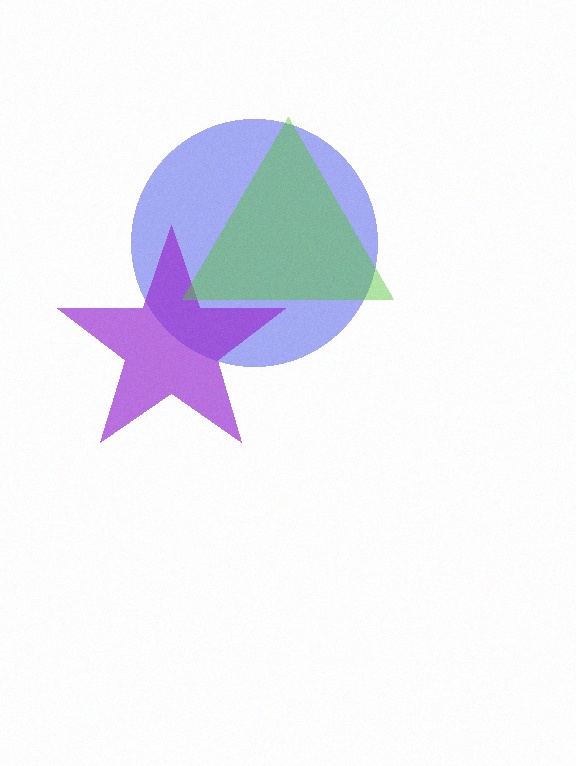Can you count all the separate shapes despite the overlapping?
Yes, there are 3 separate shapes.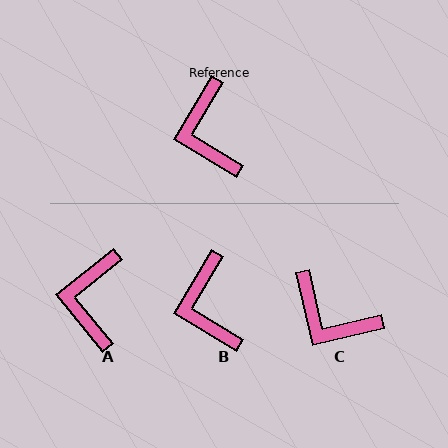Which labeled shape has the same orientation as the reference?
B.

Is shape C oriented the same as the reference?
No, it is off by about 44 degrees.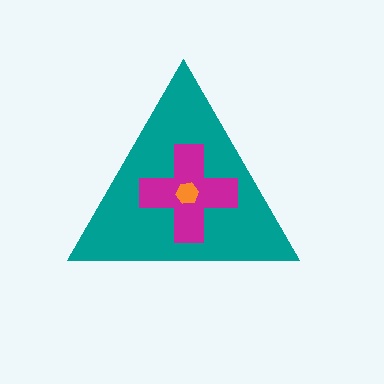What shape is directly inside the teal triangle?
The magenta cross.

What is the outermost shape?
The teal triangle.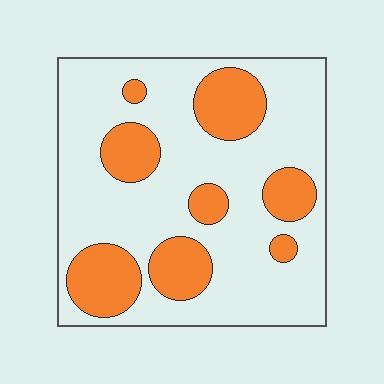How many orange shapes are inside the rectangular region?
8.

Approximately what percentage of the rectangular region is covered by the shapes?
Approximately 25%.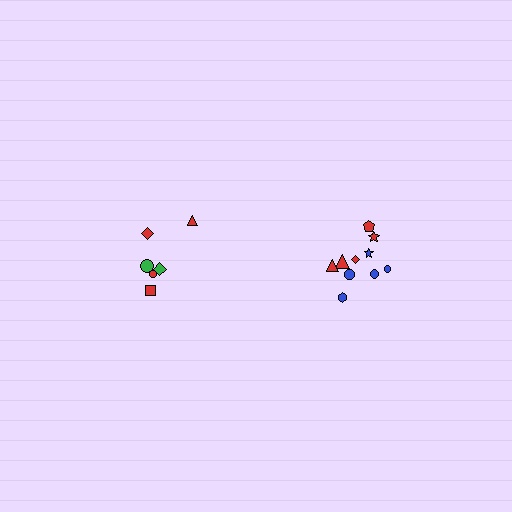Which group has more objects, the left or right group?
The right group.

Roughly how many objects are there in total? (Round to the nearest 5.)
Roughly 15 objects in total.